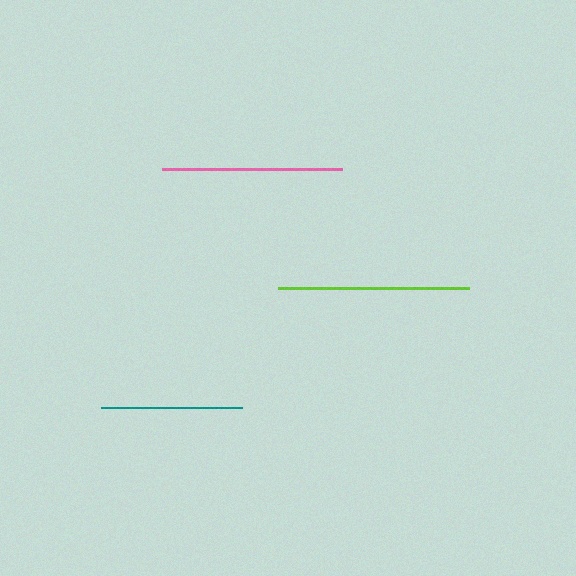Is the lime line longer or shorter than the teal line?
The lime line is longer than the teal line.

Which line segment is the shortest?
The teal line is the shortest at approximately 141 pixels.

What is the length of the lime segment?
The lime segment is approximately 191 pixels long.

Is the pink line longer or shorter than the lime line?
The lime line is longer than the pink line.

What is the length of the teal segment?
The teal segment is approximately 141 pixels long.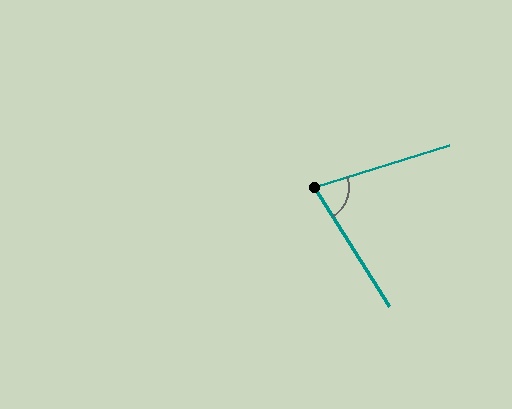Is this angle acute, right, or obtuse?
It is acute.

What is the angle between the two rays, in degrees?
Approximately 75 degrees.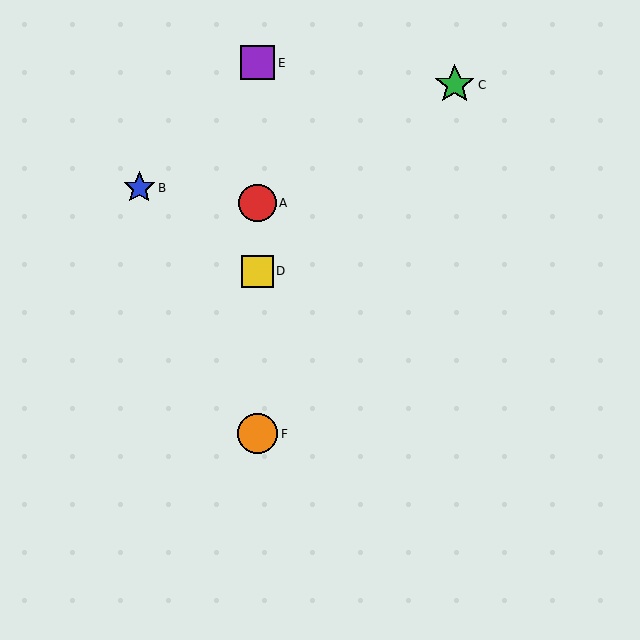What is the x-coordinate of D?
Object D is at x≈258.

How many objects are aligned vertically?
4 objects (A, D, E, F) are aligned vertically.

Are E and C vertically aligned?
No, E is at x≈258 and C is at x≈455.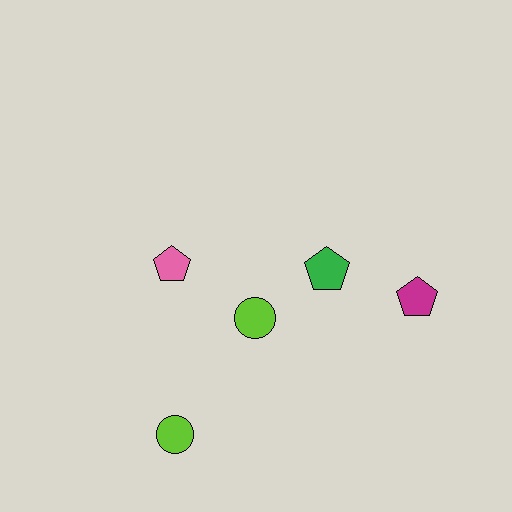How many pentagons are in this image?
There are 3 pentagons.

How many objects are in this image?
There are 5 objects.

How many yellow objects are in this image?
There are no yellow objects.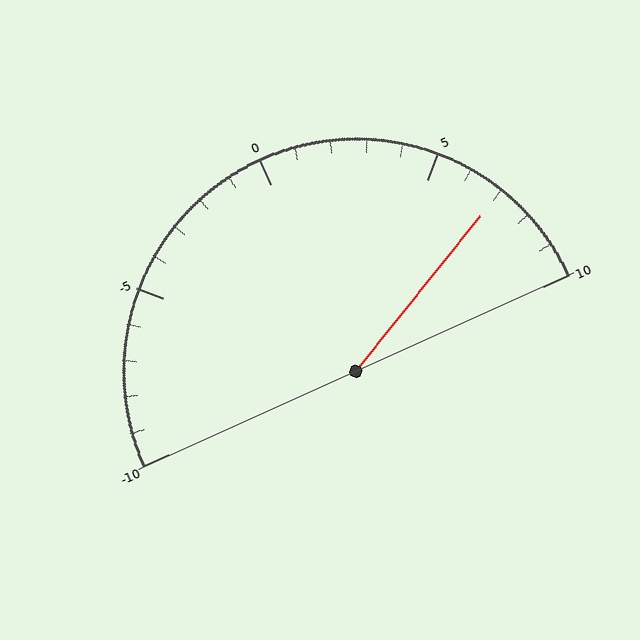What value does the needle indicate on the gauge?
The needle indicates approximately 7.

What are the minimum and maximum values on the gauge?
The gauge ranges from -10 to 10.